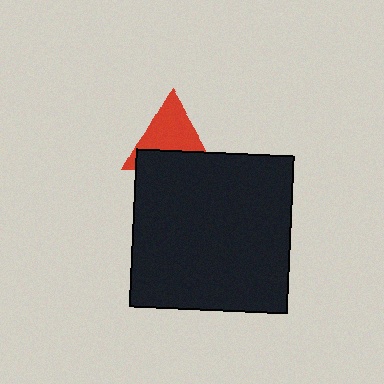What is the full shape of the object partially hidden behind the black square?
The partially hidden object is a red triangle.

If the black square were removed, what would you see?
You would see the complete red triangle.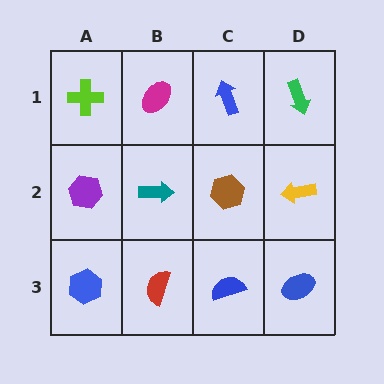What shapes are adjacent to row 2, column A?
A lime cross (row 1, column A), a blue hexagon (row 3, column A), a teal arrow (row 2, column B).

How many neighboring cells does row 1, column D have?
2.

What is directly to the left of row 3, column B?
A blue hexagon.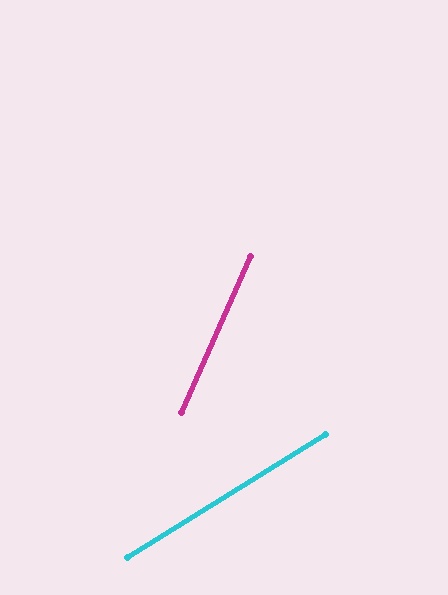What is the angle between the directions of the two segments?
Approximately 34 degrees.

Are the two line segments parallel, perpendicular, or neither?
Neither parallel nor perpendicular — they differ by about 34°.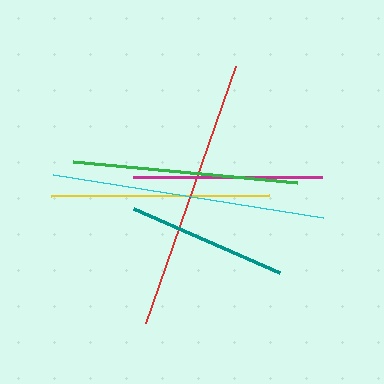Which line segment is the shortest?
The teal line is the shortest at approximately 159 pixels.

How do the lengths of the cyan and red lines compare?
The cyan and red lines are approximately the same length.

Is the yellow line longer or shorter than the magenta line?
The yellow line is longer than the magenta line.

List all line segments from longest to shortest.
From longest to shortest: cyan, red, green, yellow, magenta, teal.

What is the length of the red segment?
The red segment is approximately 272 pixels long.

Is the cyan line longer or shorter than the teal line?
The cyan line is longer than the teal line.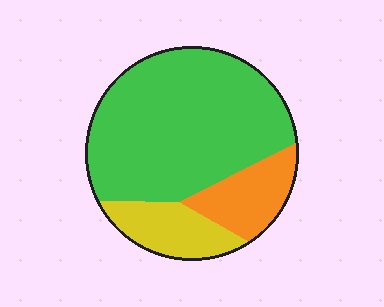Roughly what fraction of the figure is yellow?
Yellow takes up less than a sixth of the figure.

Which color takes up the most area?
Green, at roughly 70%.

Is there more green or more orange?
Green.